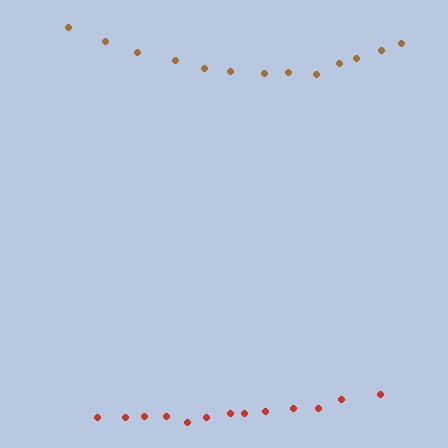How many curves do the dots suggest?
There are 2 distinct paths.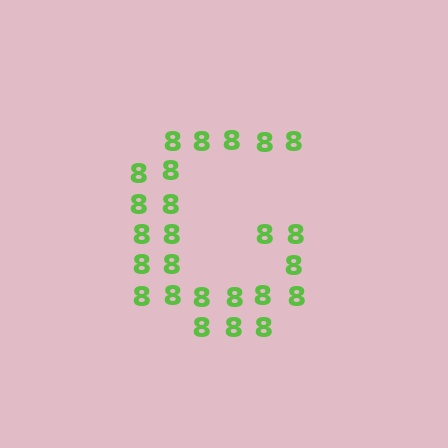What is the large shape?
The large shape is the letter G.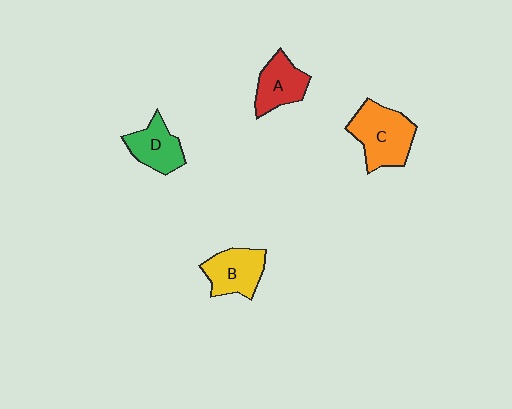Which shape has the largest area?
Shape C (orange).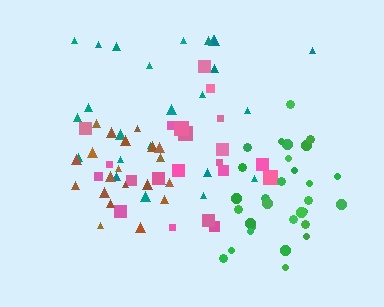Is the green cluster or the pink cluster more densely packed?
Green.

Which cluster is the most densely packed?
Brown.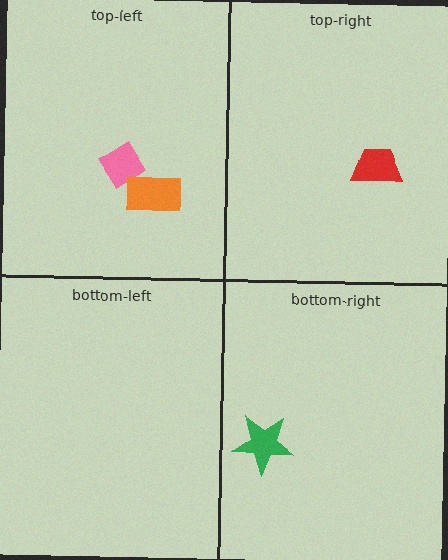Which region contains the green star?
The bottom-right region.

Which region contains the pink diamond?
The top-left region.